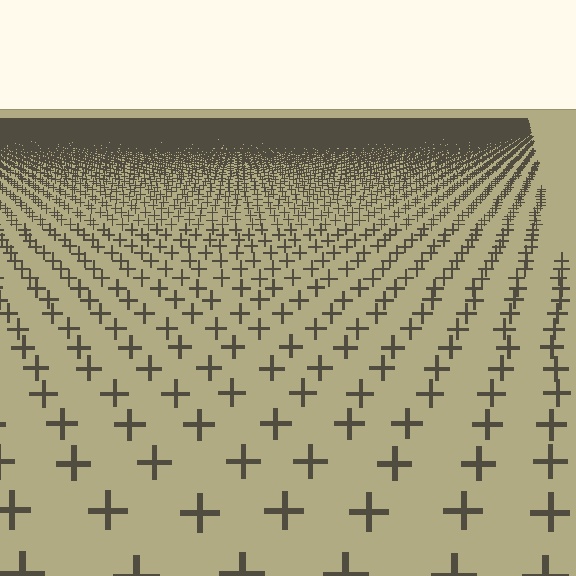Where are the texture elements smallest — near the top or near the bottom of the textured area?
Near the top.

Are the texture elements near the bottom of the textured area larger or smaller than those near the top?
Larger. Near the bottom, elements are closer to the viewer and appear at a bigger on-screen size.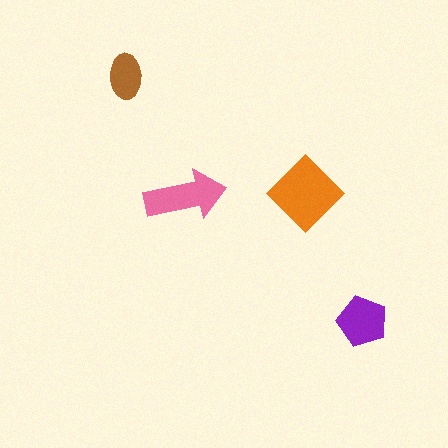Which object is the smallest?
The brown ellipse.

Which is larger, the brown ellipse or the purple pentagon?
The purple pentagon.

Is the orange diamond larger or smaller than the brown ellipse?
Larger.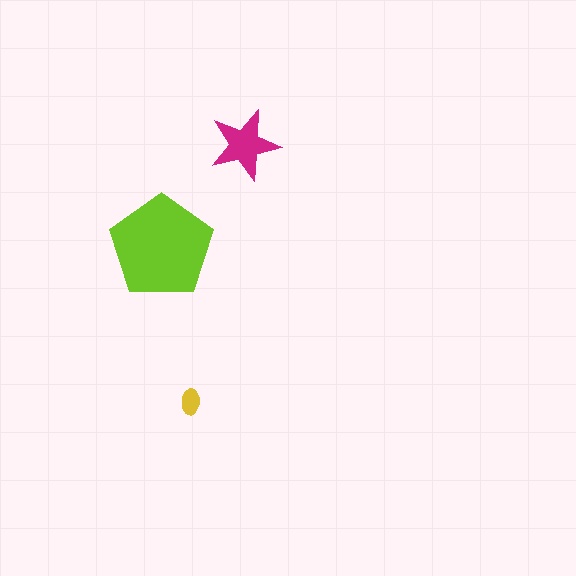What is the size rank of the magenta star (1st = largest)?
2nd.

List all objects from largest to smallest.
The lime pentagon, the magenta star, the yellow ellipse.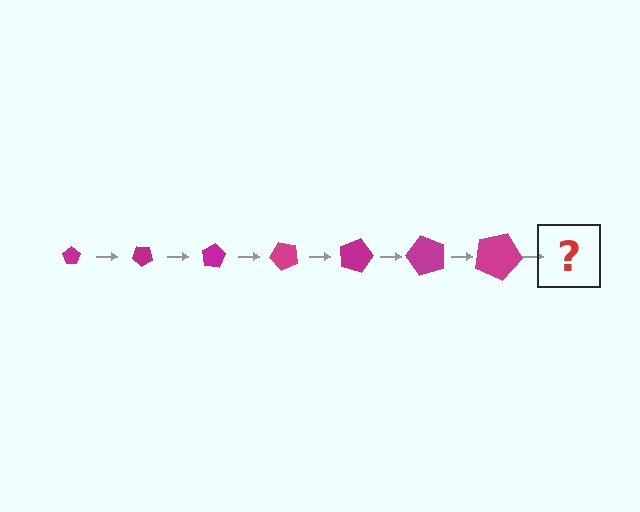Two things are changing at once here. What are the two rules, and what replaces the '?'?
The two rules are that the pentagon grows larger each step and it rotates 40 degrees each step. The '?' should be a pentagon, larger than the previous one and rotated 280 degrees from the start.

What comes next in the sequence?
The next element should be a pentagon, larger than the previous one and rotated 280 degrees from the start.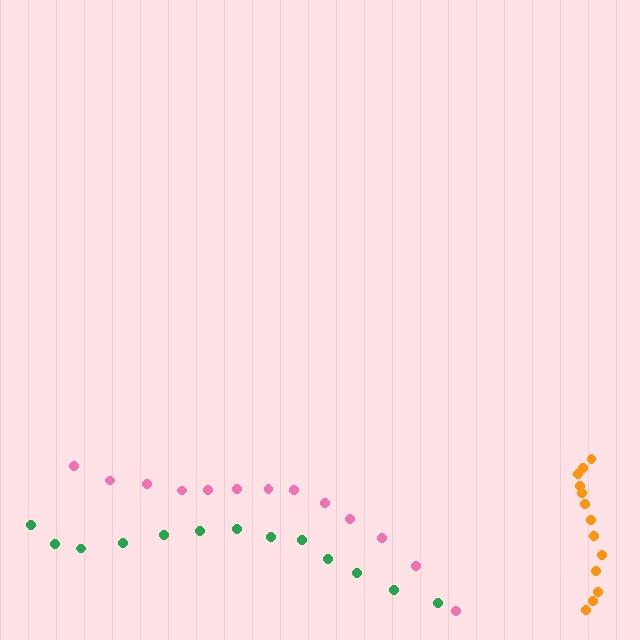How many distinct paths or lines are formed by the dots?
There are 3 distinct paths.